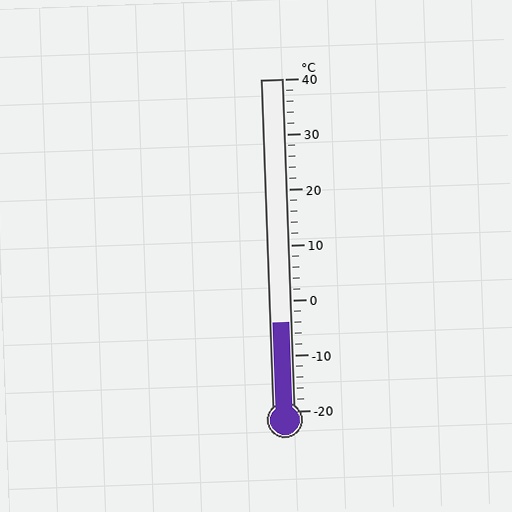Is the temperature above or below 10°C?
The temperature is below 10°C.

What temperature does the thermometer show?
The thermometer shows approximately -4°C.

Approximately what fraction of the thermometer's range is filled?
The thermometer is filled to approximately 25% of its range.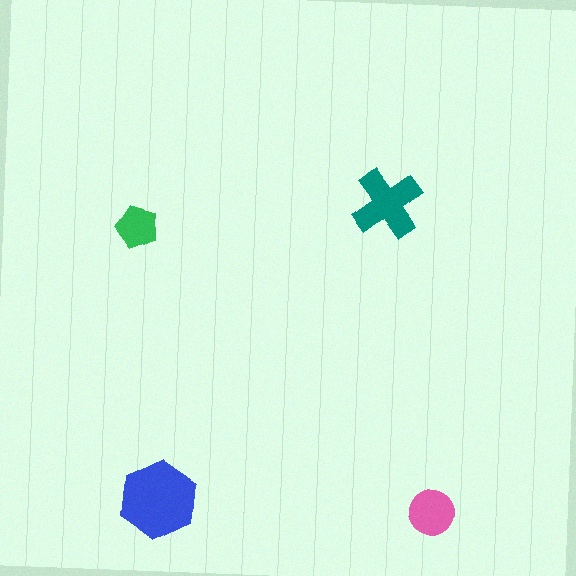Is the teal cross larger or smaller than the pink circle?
Larger.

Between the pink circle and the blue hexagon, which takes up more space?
The blue hexagon.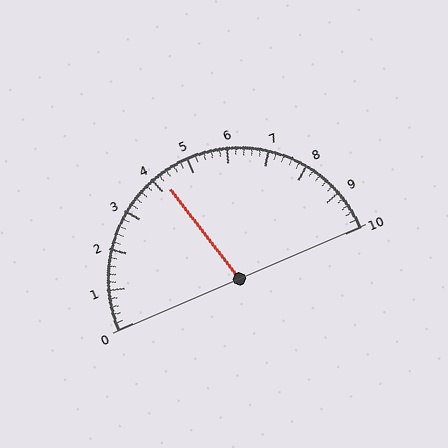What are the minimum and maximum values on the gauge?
The gauge ranges from 0 to 10.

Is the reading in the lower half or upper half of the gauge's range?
The reading is in the lower half of the range (0 to 10).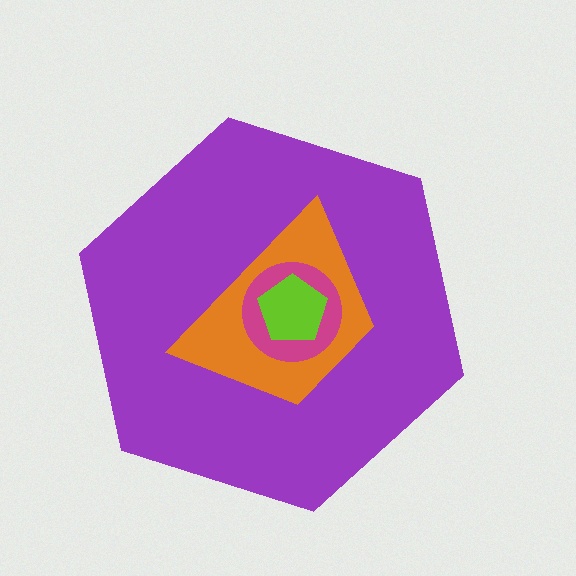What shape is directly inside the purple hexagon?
The orange trapezoid.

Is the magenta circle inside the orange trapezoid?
Yes.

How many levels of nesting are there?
4.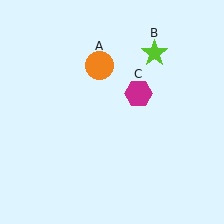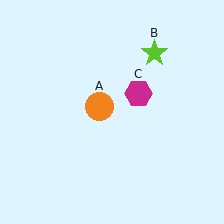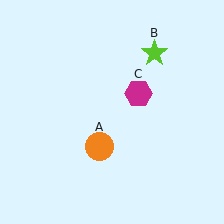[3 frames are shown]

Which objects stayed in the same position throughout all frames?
Lime star (object B) and magenta hexagon (object C) remained stationary.